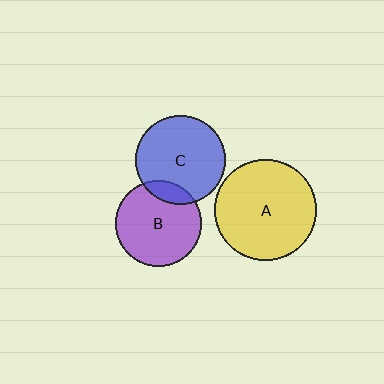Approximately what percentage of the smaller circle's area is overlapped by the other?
Approximately 15%.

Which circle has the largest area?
Circle A (yellow).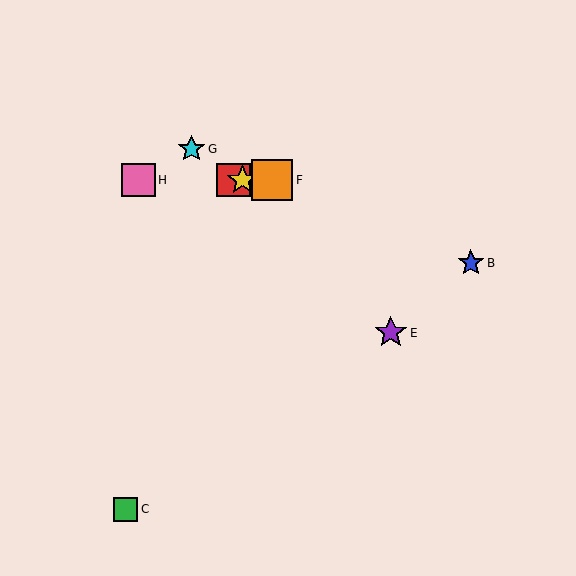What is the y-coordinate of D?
Object D is at y≈180.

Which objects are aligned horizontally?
Objects A, D, F, H are aligned horizontally.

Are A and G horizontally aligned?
No, A is at y≈180 and G is at y≈149.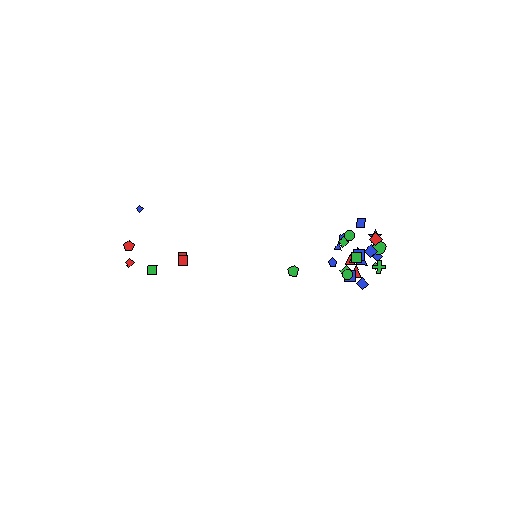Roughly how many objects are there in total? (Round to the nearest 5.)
Roughly 30 objects in total.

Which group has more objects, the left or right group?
The right group.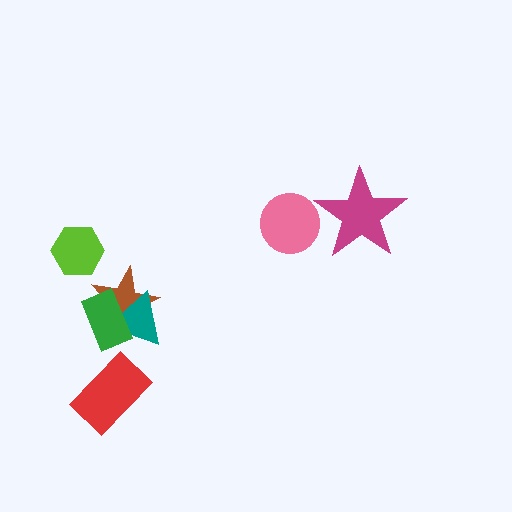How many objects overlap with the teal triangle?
2 objects overlap with the teal triangle.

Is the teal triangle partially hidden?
Yes, it is partially covered by another shape.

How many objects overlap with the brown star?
2 objects overlap with the brown star.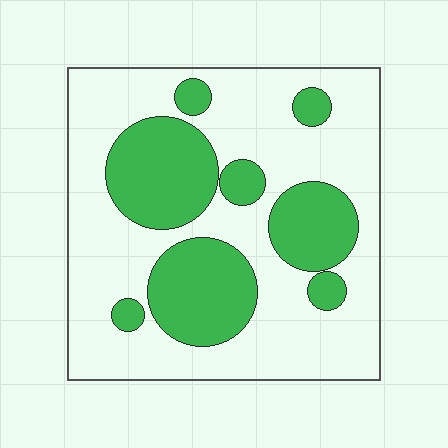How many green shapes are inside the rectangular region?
8.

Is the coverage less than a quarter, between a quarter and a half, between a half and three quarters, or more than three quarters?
Between a quarter and a half.